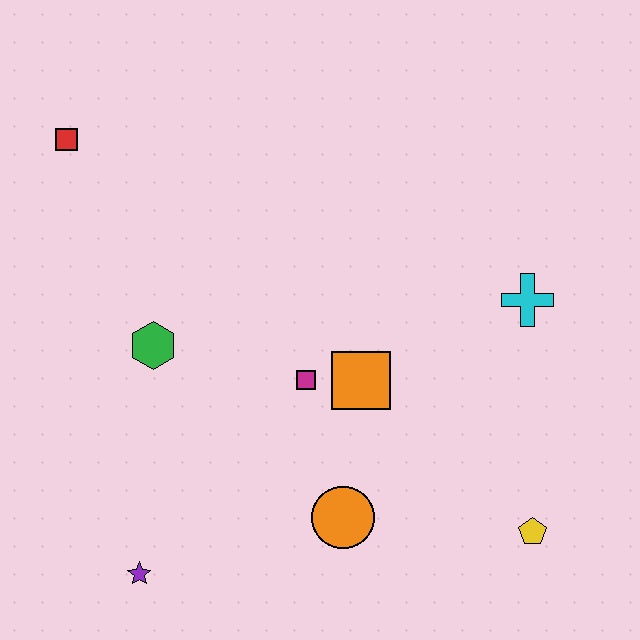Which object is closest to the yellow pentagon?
The orange circle is closest to the yellow pentagon.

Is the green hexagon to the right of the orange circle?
No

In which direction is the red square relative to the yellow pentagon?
The red square is to the left of the yellow pentagon.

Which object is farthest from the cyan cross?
The red square is farthest from the cyan cross.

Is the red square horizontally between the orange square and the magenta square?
No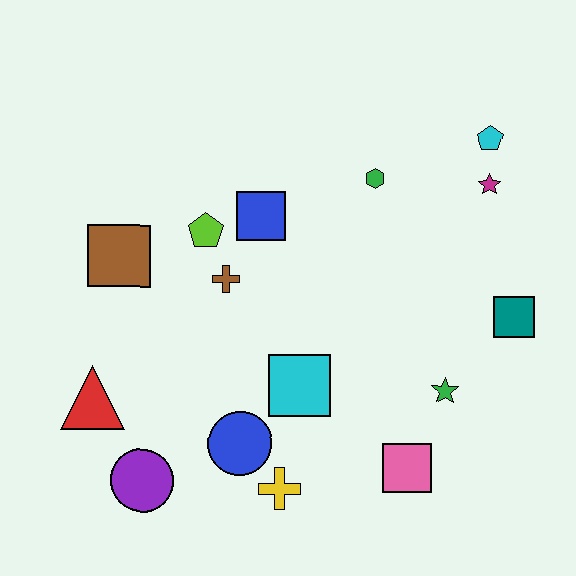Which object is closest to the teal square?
The green star is closest to the teal square.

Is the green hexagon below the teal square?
No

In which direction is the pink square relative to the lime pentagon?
The pink square is below the lime pentagon.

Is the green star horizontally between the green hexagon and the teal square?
Yes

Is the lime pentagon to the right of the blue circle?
No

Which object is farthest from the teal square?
The red triangle is farthest from the teal square.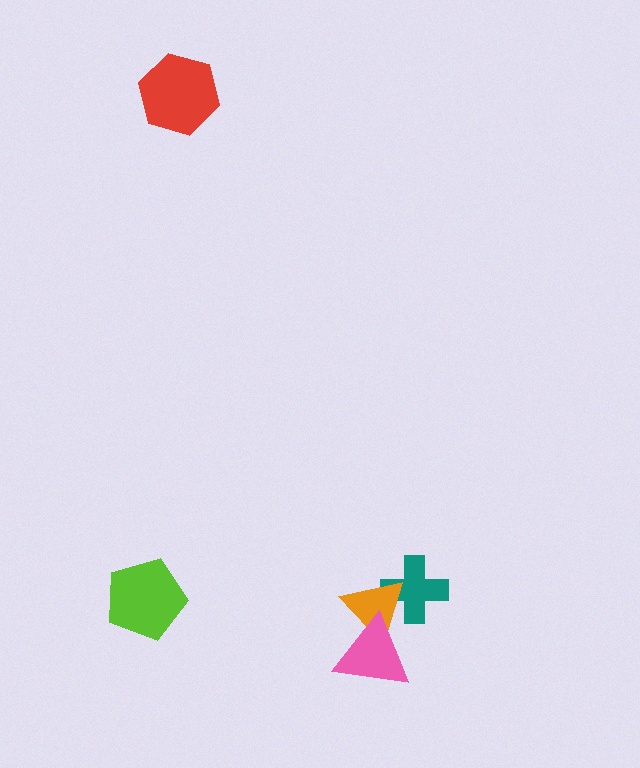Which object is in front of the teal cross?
The orange triangle is in front of the teal cross.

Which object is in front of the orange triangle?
The pink triangle is in front of the orange triangle.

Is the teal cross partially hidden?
Yes, it is partially covered by another shape.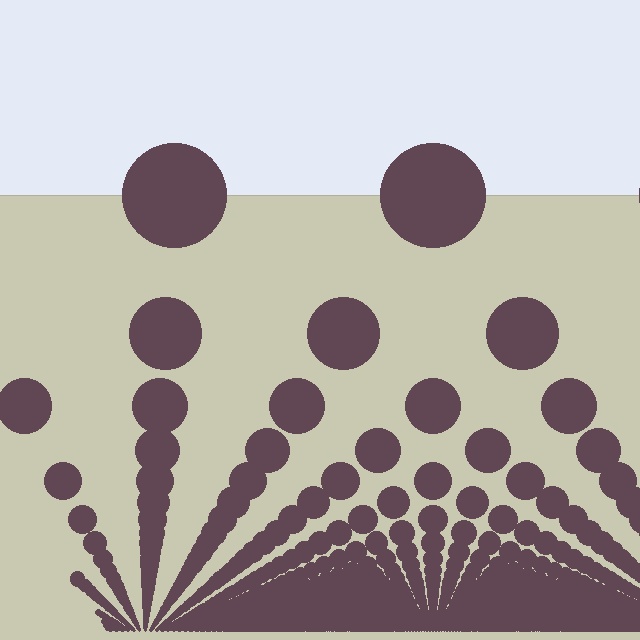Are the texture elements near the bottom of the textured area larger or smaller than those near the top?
Smaller. The gradient is inverted — elements near the bottom are smaller and denser.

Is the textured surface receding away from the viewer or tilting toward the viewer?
The surface appears to tilt toward the viewer. Texture elements get larger and sparser toward the top.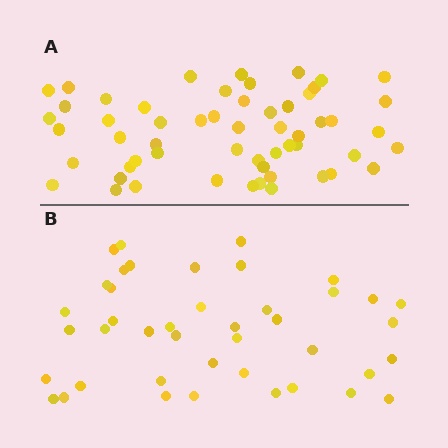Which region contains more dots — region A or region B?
Region A (the top region) has more dots.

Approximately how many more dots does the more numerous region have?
Region A has approximately 15 more dots than region B.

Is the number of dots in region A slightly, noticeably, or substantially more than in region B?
Region A has noticeably more, but not dramatically so. The ratio is roughly 1.3 to 1.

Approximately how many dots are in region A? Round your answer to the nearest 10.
About 60 dots. (The exact count is 56, which rounds to 60.)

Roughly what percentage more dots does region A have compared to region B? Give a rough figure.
About 35% more.